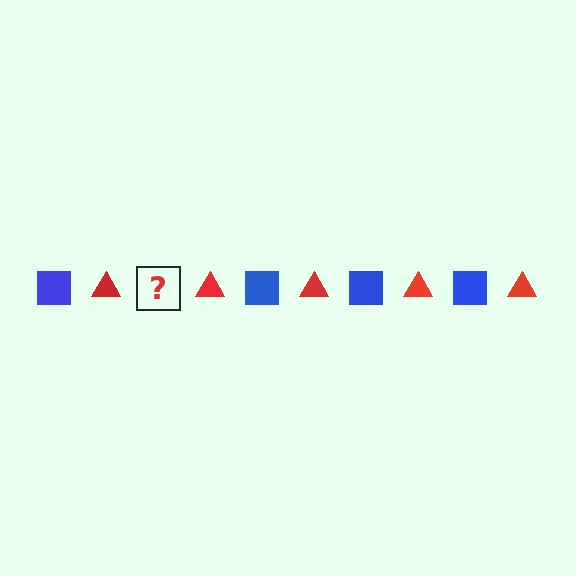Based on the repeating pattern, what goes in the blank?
The blank should be a blue square.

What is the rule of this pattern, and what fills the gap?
The rule is that the pattern alternates between blue square and red triangle. The gap should be filled with a blue square.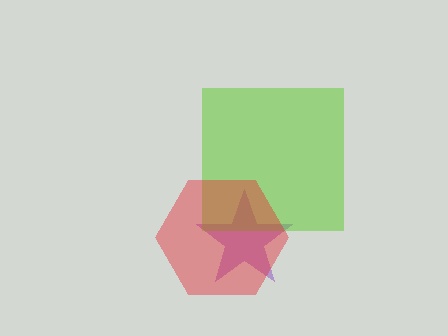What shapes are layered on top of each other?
The layered shapes are: a purple star, a lime square, a red hexagon.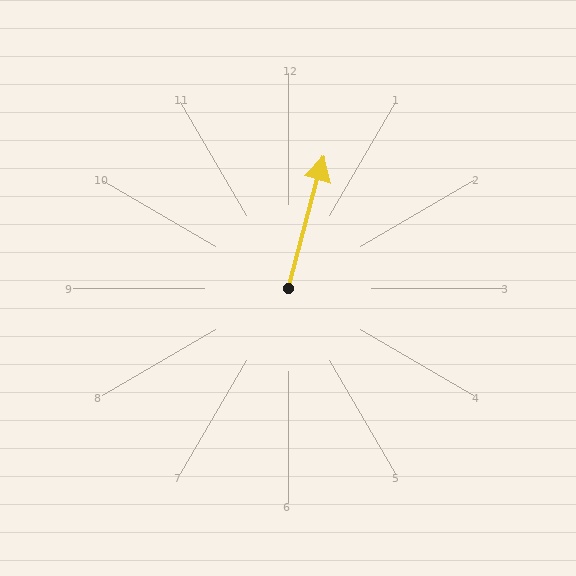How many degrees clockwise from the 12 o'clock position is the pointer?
Approximately 15 degrees.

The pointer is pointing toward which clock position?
Roughly 1 o'clock.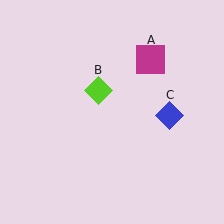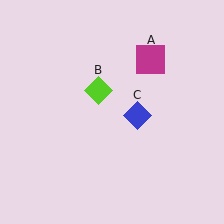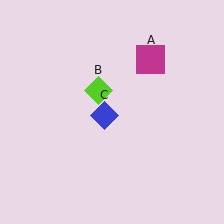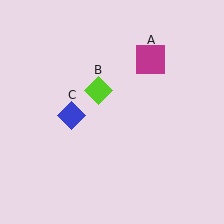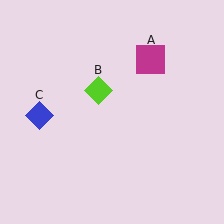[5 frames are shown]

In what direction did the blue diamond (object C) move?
The blue diamond (object C) moved left.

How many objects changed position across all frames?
1 object changed position: blue diamond (object C).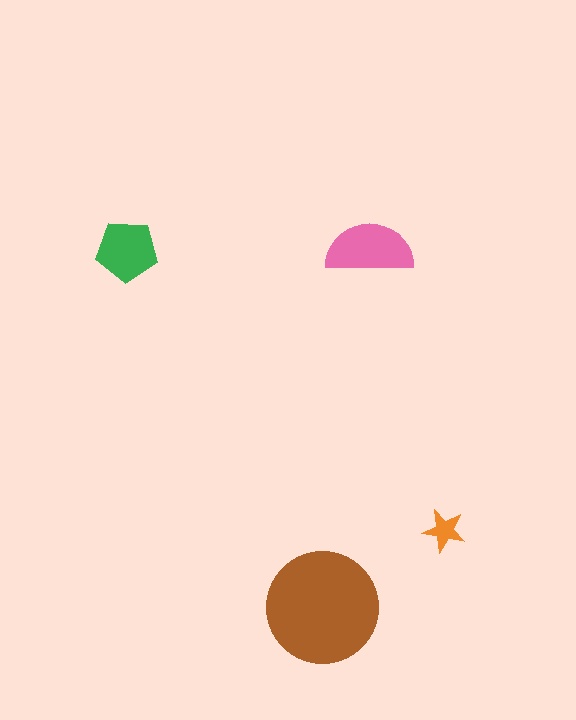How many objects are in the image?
There are 4 objects in the image.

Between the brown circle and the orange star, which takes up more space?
The brown circle.